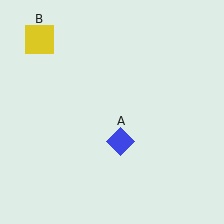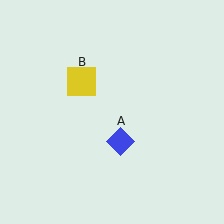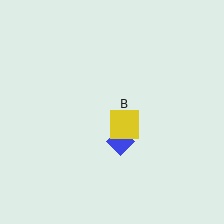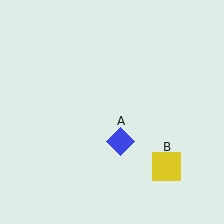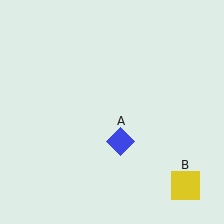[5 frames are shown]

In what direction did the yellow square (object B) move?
The yellow square (object B) moved down and to the right.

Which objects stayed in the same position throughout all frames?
Blue diamond (object A) remained stationary.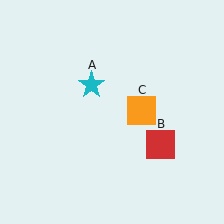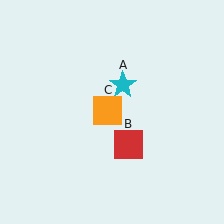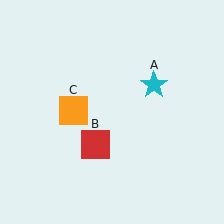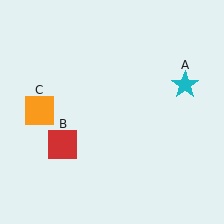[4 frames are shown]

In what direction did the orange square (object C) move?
The orange square (object C) moved left.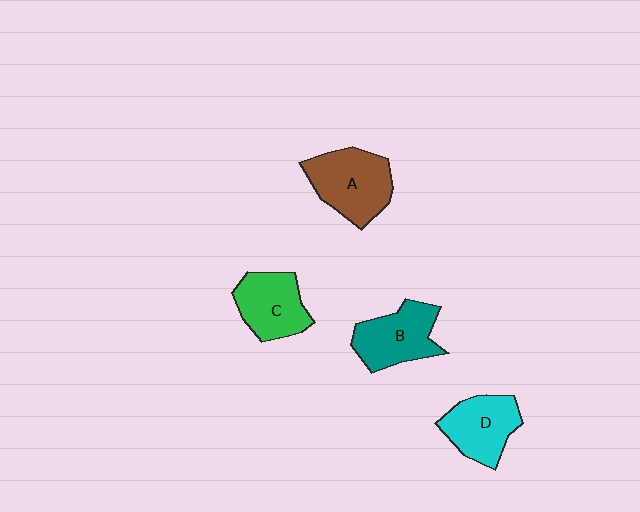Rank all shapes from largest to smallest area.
From largest to smallest: A (brown), B (teal), C (green), D (cyan).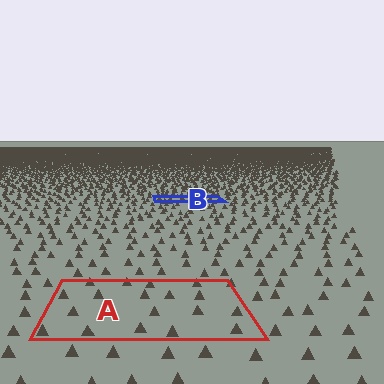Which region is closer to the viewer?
Region A is closer. The texture elements there are larger and more spread out.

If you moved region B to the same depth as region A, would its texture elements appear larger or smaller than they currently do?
They would appear larger. At a closer depth, the same texture elements are projected at a bigger on-screen size.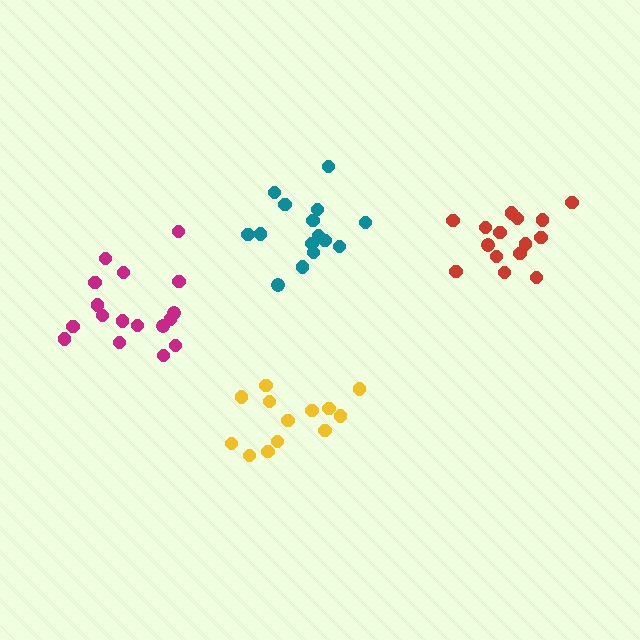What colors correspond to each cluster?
The clusters are colored: red, teal, yellow, magenta.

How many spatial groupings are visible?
There are 4 spatial groupings.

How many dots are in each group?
Group 1: 15 dots, Group 2: 15 dots, Group 3: 13 dots, Group 4: 17 dots (60 total).